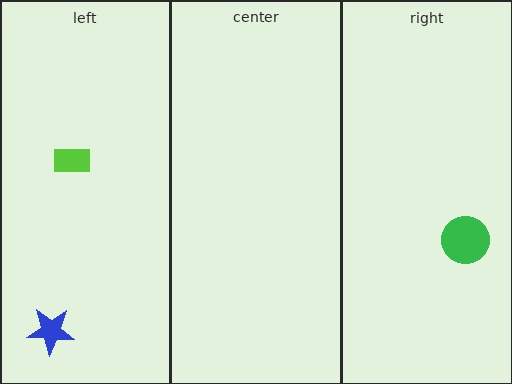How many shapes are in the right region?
1.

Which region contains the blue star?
The left region.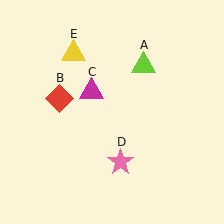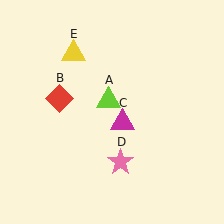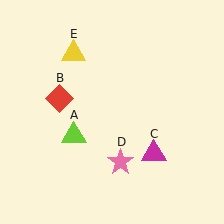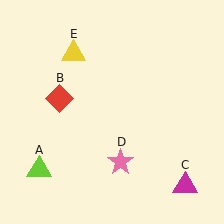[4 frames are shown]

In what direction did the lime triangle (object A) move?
The lime triangle (object A) moved down and to the left.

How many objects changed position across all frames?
2 objects changed position: lime triangle (object A), magenta triangle (object C).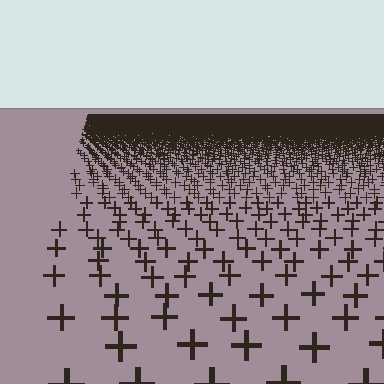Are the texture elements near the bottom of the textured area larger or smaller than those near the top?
Larger. Near the bottom, elements are closer to the viewer and appear at a bigger on-screen size.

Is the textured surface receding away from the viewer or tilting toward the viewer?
The surface is receding away from the viewer. Texture elements get smaller and denser toward the top.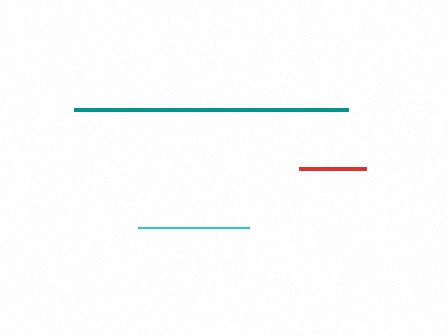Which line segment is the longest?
The teal line is the longest at approximately 274 pixels.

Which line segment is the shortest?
The red line is the shortest at approximately 67 pixels.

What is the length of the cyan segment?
The cyan segment is approximately 111 pixels long.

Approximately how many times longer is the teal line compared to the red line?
The teal line is approximately 4.1 times the length of the red line.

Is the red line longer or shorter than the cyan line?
The cyan line is longer than the red line.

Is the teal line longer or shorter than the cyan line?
The teal line is longer than the cyan line.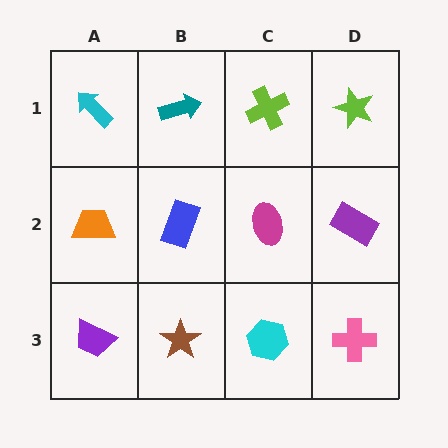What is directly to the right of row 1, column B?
A lime cross.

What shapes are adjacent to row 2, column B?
A teal arrow (row 1, column B), a brown star (row 3, column B), an orange trapezoid (row 2, column A), a magenta ellipse (row 2, column C).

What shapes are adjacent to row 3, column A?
An orange trapezoid (row 2, column A), a brown star (row 3, column B).